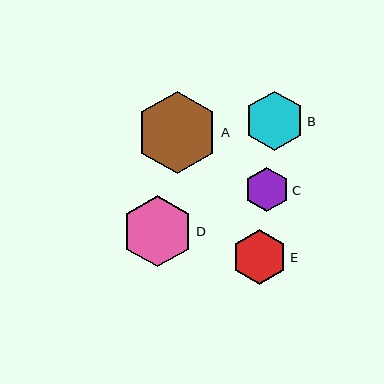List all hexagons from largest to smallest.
From largest to smallest: A, D, B, E, C.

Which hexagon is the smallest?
Hexagon C is the smallest with a size of approximately 45 pixels.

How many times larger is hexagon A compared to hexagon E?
Hexagon A is approximately 1.5 times the size of hexagon E.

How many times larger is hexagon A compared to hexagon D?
Hexagon A is approximately 1.1 times the size of hexagon D.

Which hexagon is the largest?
Hexagon A is the largest with a size of approximately 82 pixels.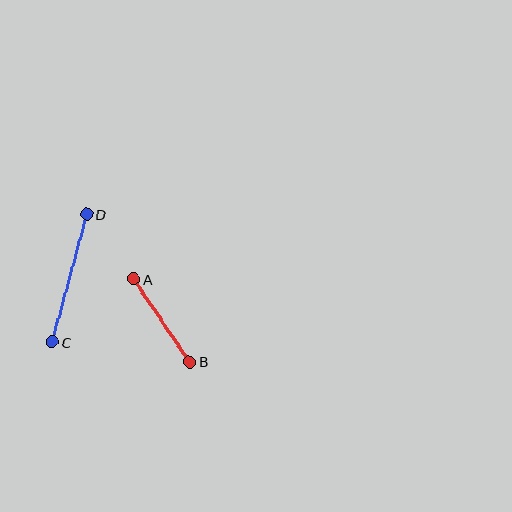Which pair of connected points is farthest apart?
Points C and D are farthest apart.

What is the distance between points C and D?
The distance is approximately 132 pixels.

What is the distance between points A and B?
The distance is approximately 100 pixels.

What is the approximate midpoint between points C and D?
The midpoint is at approximately (70, 278) pixels.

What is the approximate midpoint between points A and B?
The midpoint is at approximately (162, 320) pixels.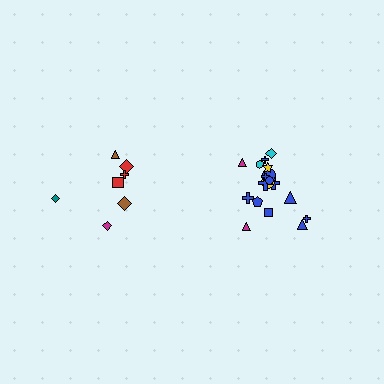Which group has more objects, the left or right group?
The right group.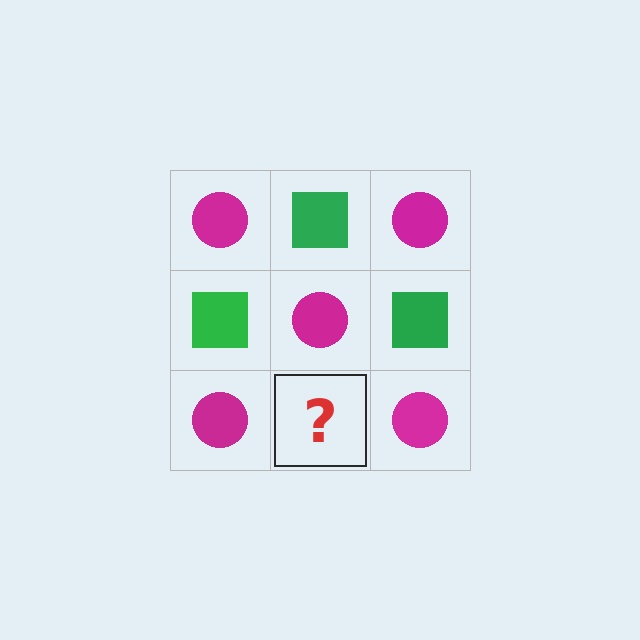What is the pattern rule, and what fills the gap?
The rule is that it alternates magenta circle and green square in a checkerboard pattern. The gap should be filled with a green square.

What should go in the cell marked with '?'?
The missing cell should contain a green square.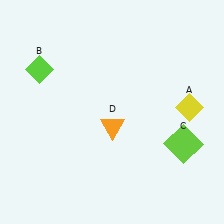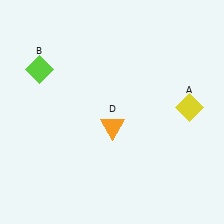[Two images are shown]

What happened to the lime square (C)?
The lime square (C) was removed in Image 2. It was in the bottom-right area of Image 1.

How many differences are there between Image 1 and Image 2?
There is 1 difference between the two images.